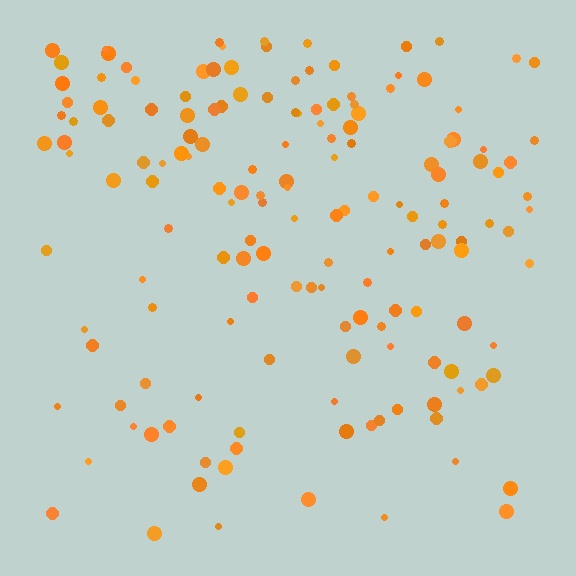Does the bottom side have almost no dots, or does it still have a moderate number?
Still a moderate number, just noticeably fewer than the top.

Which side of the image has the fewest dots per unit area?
The bottom.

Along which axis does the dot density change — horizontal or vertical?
Vertical.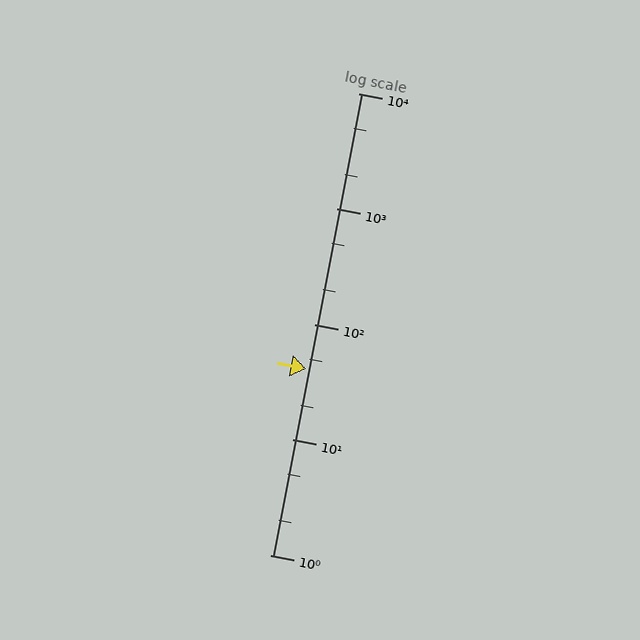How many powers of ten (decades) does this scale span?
The scale spans 4 decades, from 1 to 10000.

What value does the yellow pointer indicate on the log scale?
The pointer indicates approximately 41.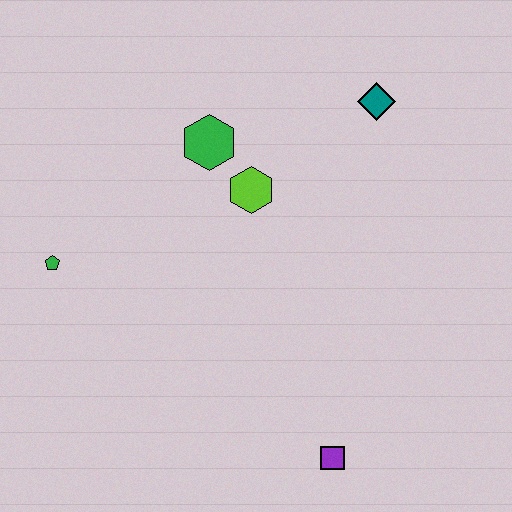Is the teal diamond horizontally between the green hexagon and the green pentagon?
No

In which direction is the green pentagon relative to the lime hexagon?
The green pentagon is to the left of the lime hexagon.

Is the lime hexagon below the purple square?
No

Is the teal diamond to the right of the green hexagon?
Yes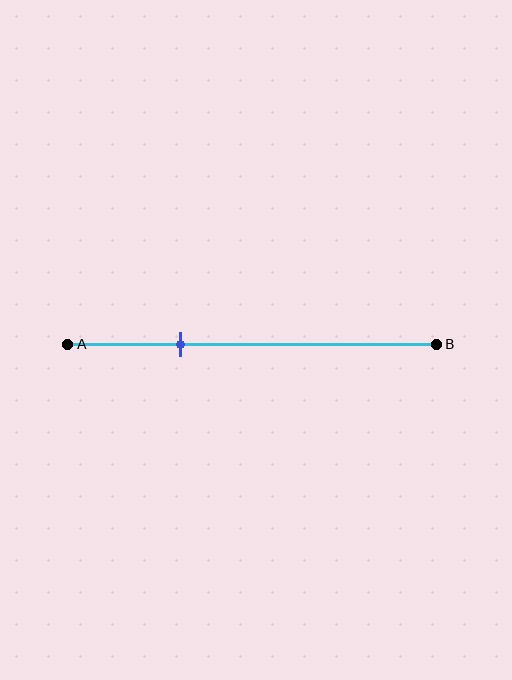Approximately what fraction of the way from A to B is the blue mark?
The blue mark is approximately 30% of the way from A to B.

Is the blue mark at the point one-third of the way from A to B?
Yes, the mark is approximately at the one-third point.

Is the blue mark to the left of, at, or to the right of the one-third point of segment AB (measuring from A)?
The blue mark is approximately at the one-third point of segment AB.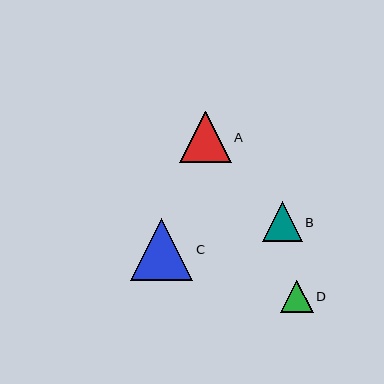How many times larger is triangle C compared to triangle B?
Triangle C is approximately 1.5 times the size of triangle B.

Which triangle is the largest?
Triangle C is the largest with a size of approximately 62 pixels.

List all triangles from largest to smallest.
From largest to smallest: C, A, B, D.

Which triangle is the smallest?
Triangle D is the smallest with a size of approximately 33 pixels.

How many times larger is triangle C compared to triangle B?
Triangle C is approximately 1.5 times the size of triangle B.